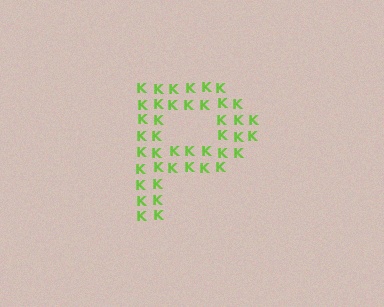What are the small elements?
The small elements are letter K's.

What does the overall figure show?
The overall figure shows the letter P.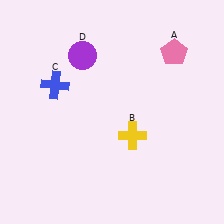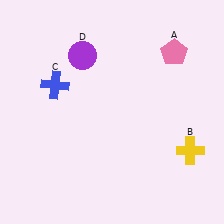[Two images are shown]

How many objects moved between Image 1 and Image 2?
1 object moved between the two images.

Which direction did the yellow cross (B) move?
The yellow cross (B) moved right.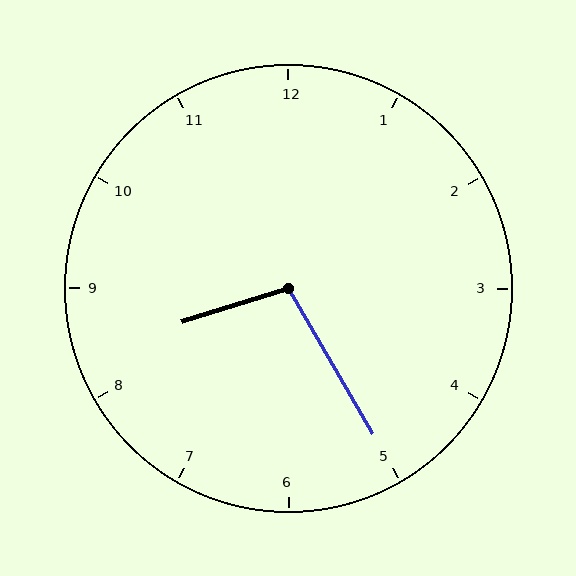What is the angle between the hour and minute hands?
Approximately 102 degrees.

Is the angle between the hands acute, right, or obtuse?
It is obtuse.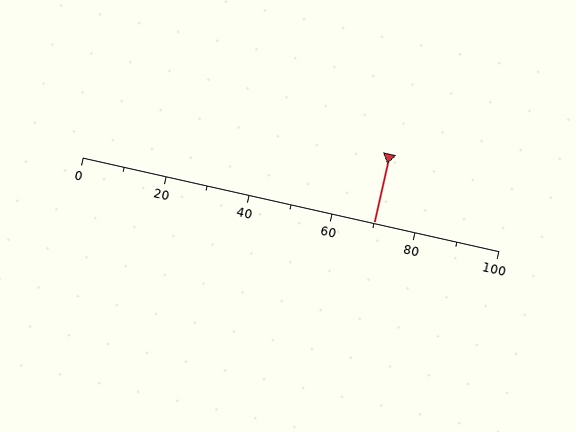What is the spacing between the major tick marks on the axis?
The major ticks are spaced 20 apart.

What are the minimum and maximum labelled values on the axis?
The axis runs from 0 to 100.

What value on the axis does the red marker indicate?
The marker indicates approximately 70.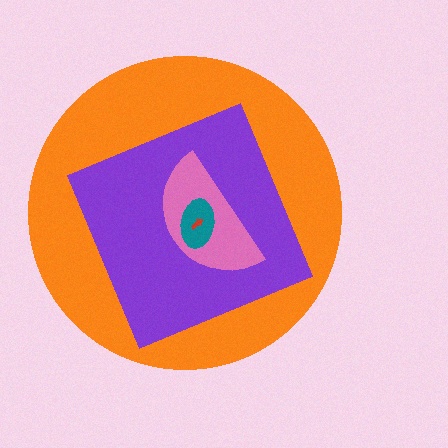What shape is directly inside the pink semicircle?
The teal ellipse.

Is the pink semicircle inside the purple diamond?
Yes.